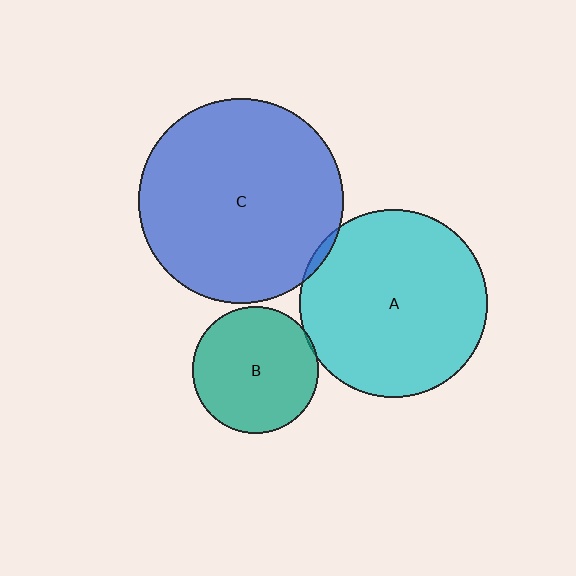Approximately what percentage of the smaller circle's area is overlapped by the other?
Approximately 5%.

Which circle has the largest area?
Circle C (blue).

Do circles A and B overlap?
Yes.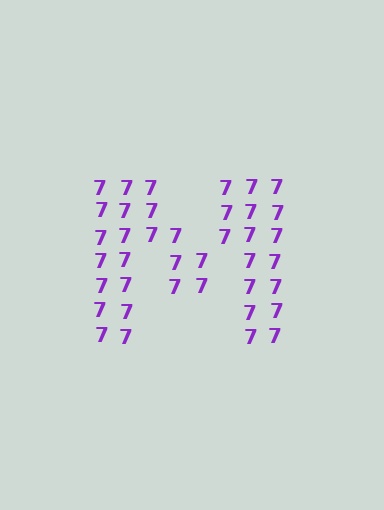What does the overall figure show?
The overall figure shows the letter M.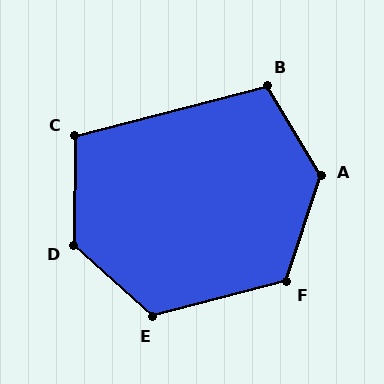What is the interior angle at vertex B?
Approximately 107 degrees (obtuse).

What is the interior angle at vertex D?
Approximately 131 degrees (obtuse).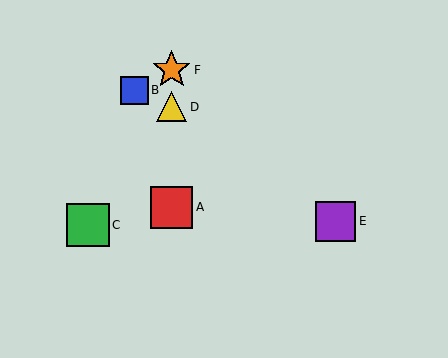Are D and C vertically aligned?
No, D is at x≈172 and C is at x≈88.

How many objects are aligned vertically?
3 objects (A, D, F) are aligned vertically.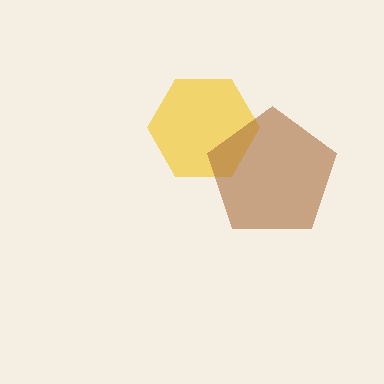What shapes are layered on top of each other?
The layered shapes are: a yellow hexagon, a brown pentagon.